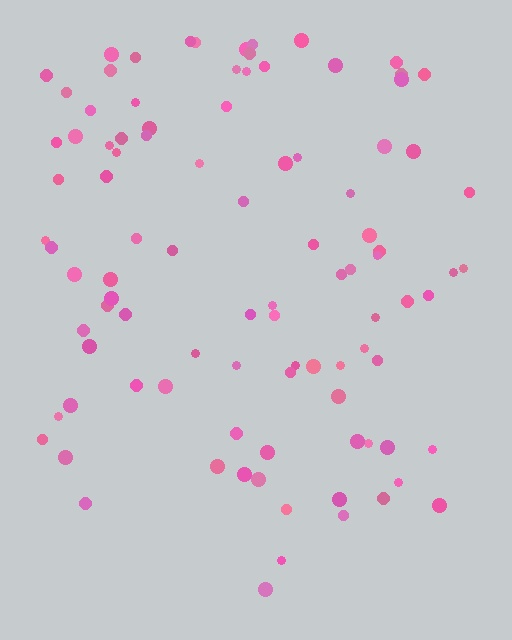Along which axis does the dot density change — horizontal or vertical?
Vertical.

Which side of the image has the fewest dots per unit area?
The bottom.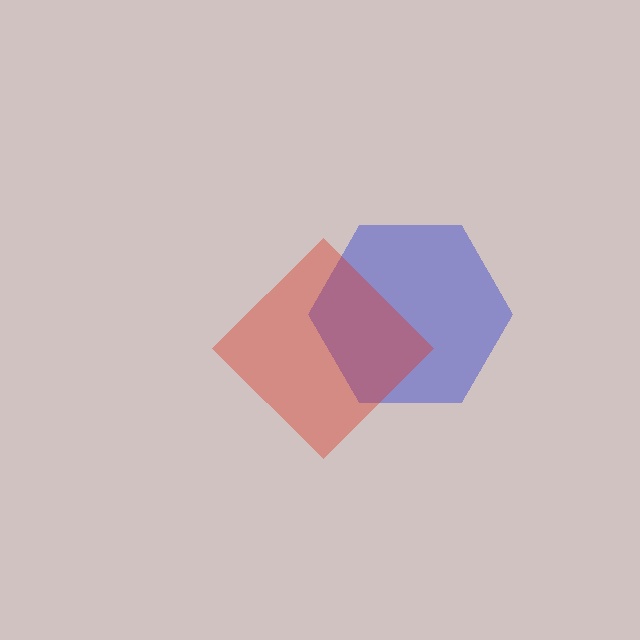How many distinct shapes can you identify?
There are 2 distinct shapes: a blue hexagon, a red diamond.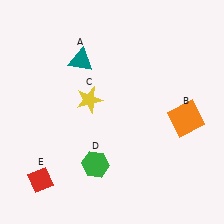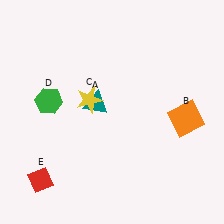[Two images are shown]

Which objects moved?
The objects that moved are: the teal triangle (A), the green hexagon (D).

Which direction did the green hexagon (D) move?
The green hexagon (D) moved up.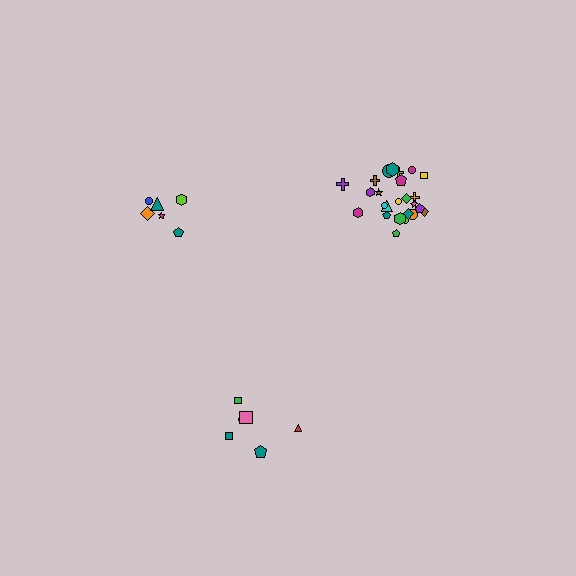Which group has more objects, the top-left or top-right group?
The top-right group.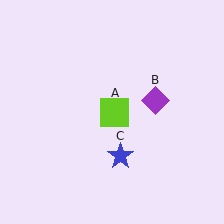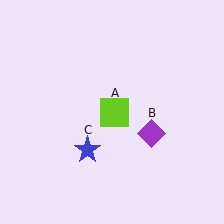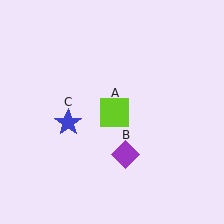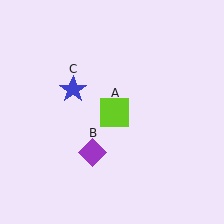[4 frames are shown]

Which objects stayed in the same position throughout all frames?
Lime square (object A) remained stationary.